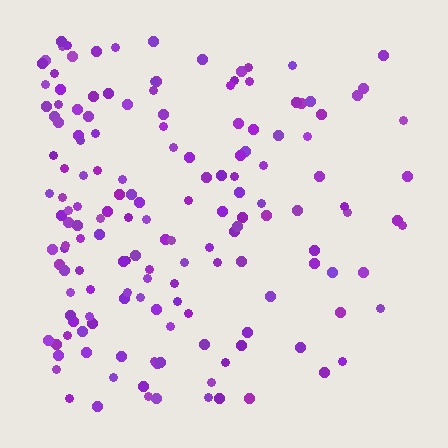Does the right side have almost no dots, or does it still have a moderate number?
Still a moderate number, just noticeably fewer than the left.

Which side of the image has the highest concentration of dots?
The left.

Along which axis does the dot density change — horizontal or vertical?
Horizontal.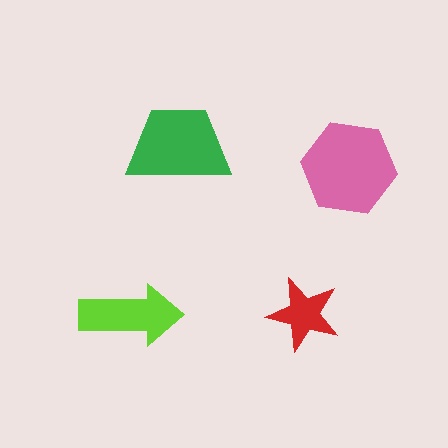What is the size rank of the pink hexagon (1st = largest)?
1st.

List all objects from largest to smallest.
The pink hexagon, the green trapezoid, the lime arrow, the red star.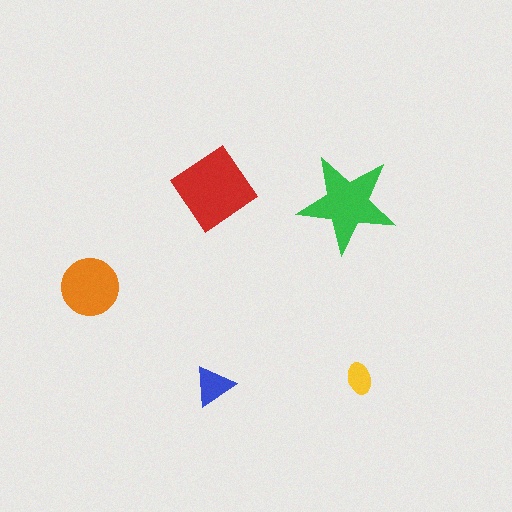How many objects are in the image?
There are 5 objects in the image.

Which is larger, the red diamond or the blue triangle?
The red diamond.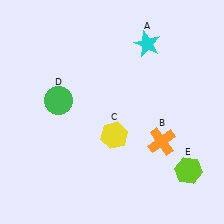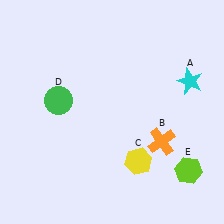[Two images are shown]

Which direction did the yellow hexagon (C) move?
The yellow hexagon (C) moved down.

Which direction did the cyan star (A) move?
The cyan star (A) moved right.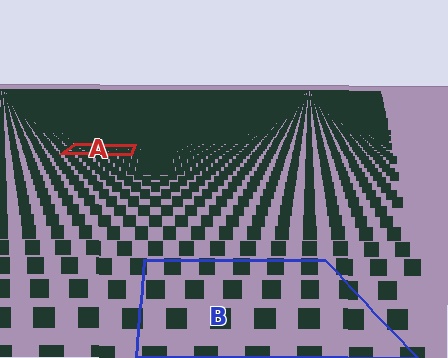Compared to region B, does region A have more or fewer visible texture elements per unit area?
Region A has more texture elements per unit area — they are packed more densely because it is farther away.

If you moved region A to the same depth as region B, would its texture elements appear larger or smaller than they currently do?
They would appear larger. At a closer depth, the same texture elements are projected at a bigger on-screen size.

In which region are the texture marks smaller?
The texture marks are smaller in region A, because it is farther away.